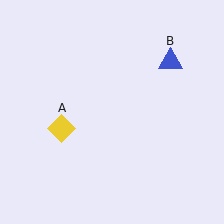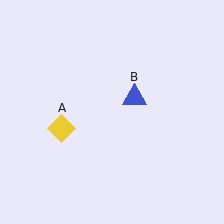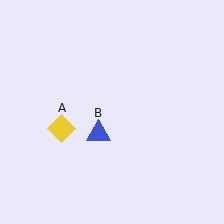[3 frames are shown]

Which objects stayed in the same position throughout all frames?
Yellow diamond (object A) remained stationary.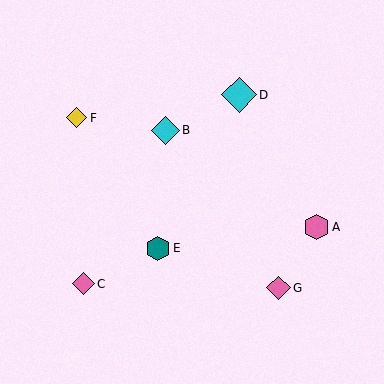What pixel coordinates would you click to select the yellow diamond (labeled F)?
Click at (77, 118) to select the yellow diamond F.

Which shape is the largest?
The cyan diamond (labeled D) is the largest.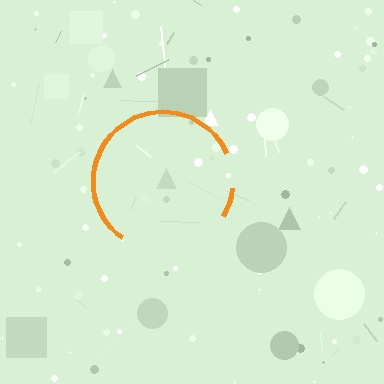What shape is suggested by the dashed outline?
The dashed outline suggests a circle.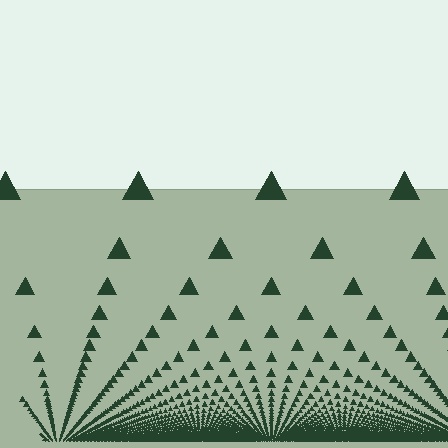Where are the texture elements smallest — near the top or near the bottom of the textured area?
Near the bottom.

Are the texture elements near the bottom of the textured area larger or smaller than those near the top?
Smaller. The gradient is inverted — elements near the bottom are smaller and denser.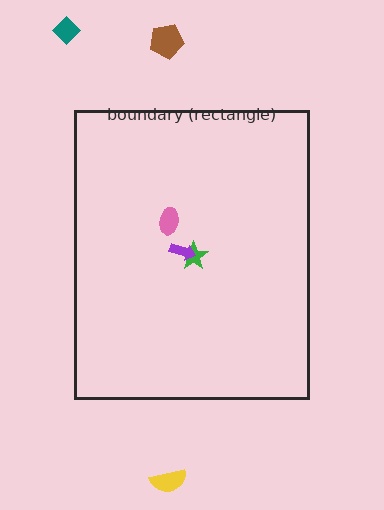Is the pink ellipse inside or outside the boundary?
Inside.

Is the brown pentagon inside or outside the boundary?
Outside.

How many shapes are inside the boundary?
3 inside, 3 outside.